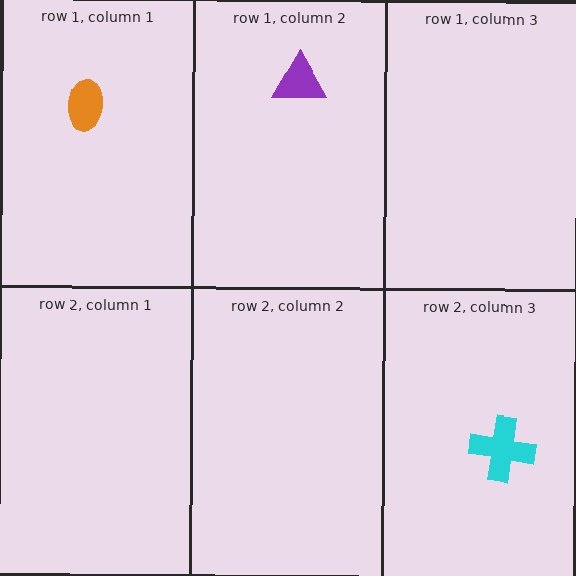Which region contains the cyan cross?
The row 2, column 3 region.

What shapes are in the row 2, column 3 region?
The cyan cross.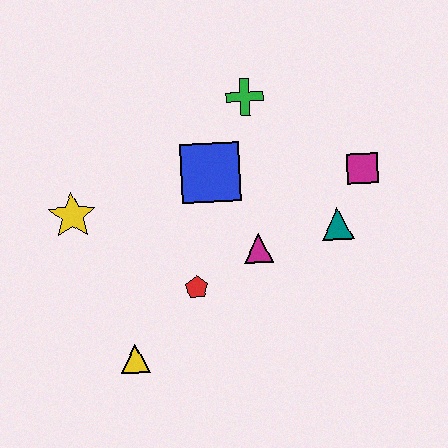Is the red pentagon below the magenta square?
Yes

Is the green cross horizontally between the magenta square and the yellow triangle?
Yes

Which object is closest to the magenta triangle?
The red pentagon is closest to the magenta triangle.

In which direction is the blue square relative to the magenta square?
The blue square is to the left of the magenta square.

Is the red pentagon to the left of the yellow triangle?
No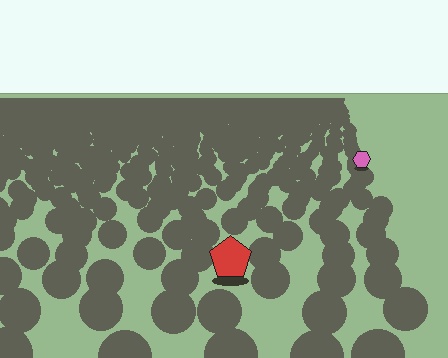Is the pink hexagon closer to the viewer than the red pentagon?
No. The red pentagon is closer — you can tell from the texture gradient: the ground texture is coarser near it.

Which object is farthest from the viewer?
The pink hexagon is farthest from the viewer. It appears smaller and the ground texture around it is denser.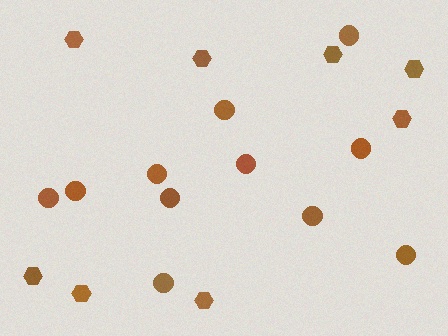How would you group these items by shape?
There are 2 groups: one group of circles (11) and one group of hexagons (8).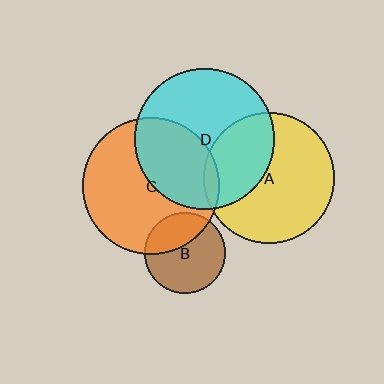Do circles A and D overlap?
Yes.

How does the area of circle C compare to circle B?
Approximately 2.8 times.